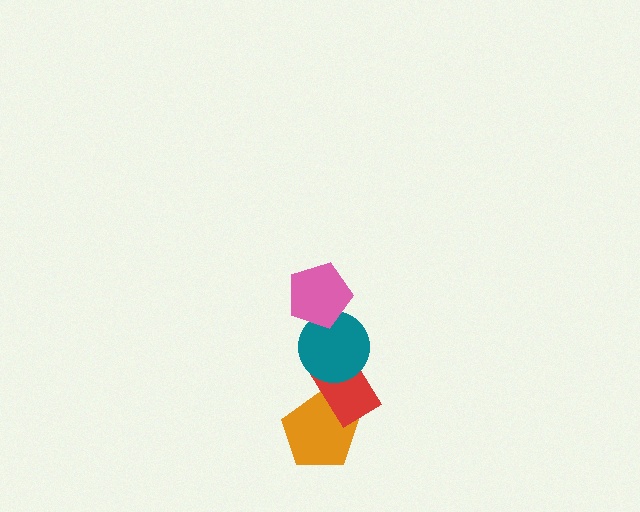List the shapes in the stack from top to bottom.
From top to bottom: the pink pentagon, the teal circle, the red rectangle, the orange pentagon.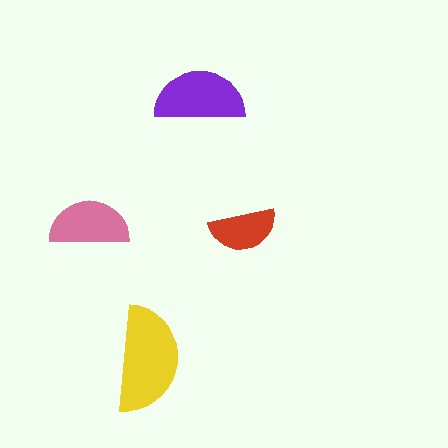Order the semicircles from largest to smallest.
the yellow one, the purple one, the pink one, the red one.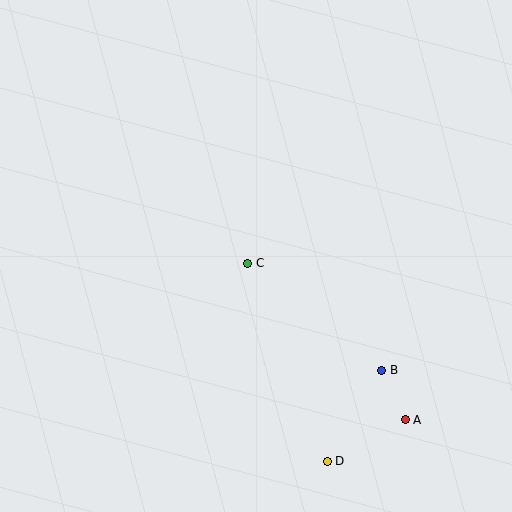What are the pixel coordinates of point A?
Point A is at (405, 420).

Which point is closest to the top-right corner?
Point C is closest to the top-right corner.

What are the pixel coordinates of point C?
Point C is at (248, 263).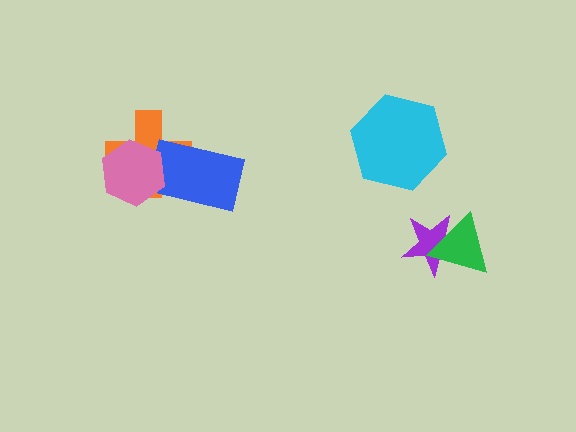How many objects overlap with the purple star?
1 object overlaps with the purple star.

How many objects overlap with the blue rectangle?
2 objects overlap with the blue rectangle.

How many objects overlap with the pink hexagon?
2 objects overlap with the pink hexagon.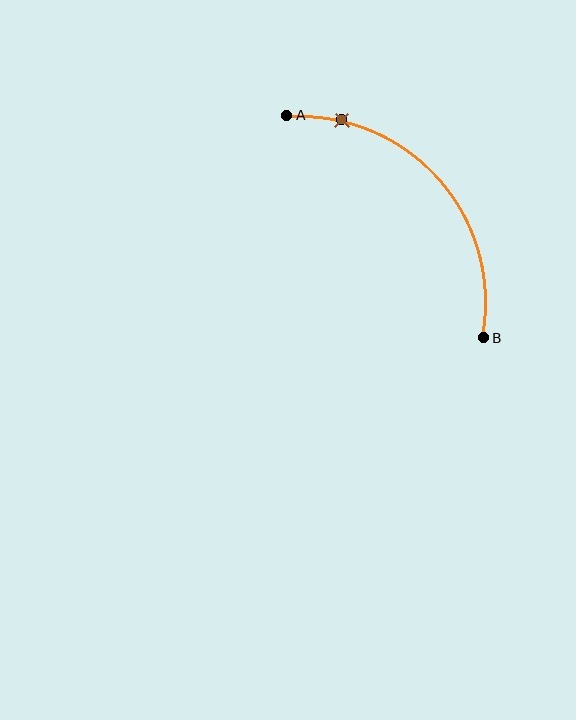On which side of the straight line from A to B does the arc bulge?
The arc bulges above and to the right of the straight line connecting A and B.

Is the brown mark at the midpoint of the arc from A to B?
No. The brown mark lies on the arc but is closer to endpoint A. The arc midpoint would be at the point on the curve equidistant along the arc from both A and B.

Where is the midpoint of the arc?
The arc midpoint is the point on the curve farthest from the straight line joining A and B. It sits above and to the right of that line.